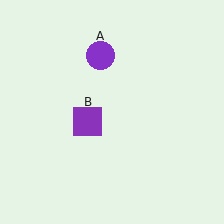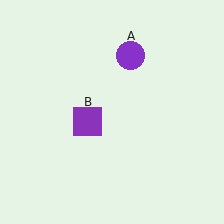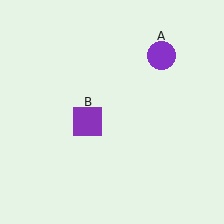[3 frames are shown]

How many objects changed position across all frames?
1 object changed position: purple circle (object A).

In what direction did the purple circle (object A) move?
The purple circle (object A) moved right.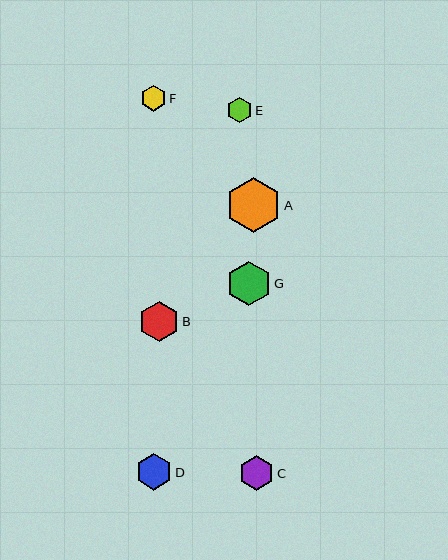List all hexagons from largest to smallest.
From largest to smallest: A, G, B, D, C, F, E.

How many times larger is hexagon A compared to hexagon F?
Hexagon A is approximately 2.1 times the size of hexagon F.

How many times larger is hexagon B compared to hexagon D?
Hexagon B is approximately 1.1 times the size of hexagon D.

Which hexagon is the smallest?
Hexagon E is the smallest with a size of approximately 25 pixels.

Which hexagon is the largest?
Hexagon A is the largest with a size of approximately 56 pixels.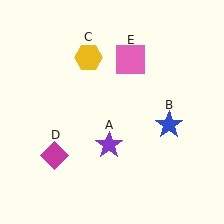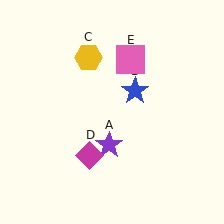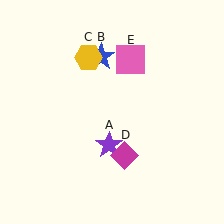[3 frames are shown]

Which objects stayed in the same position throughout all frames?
Purple star (object A) and yellow hexagon (object C) and pink square (object E) remained stationary.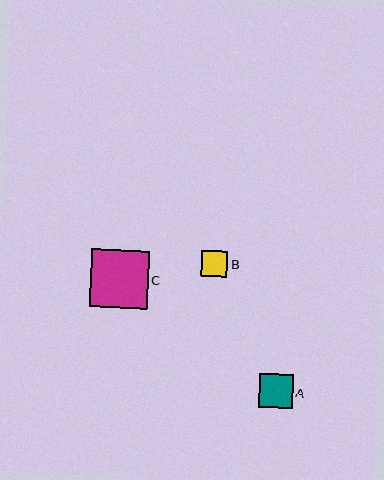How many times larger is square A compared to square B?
Square A is approximately 1.3 times the size of square B.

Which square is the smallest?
Square B is the smallest with a size of approximately 27 pixels.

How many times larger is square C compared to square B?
Square C is approximately 2.2 times the size of square B.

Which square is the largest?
Square C is the largest with a size of approximately 57 pixels.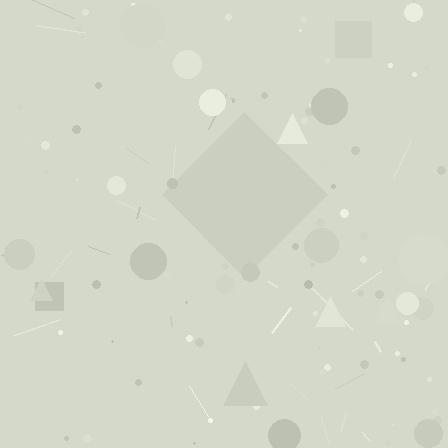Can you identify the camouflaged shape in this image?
The camouflaged shape is a diamond.